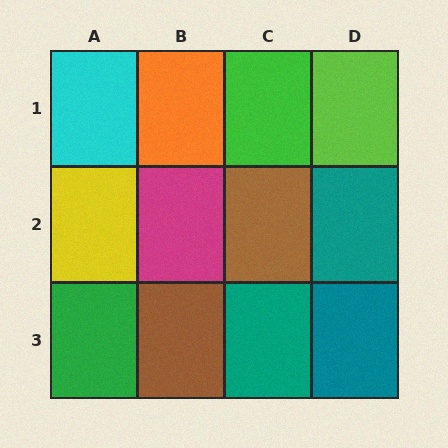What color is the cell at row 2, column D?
Teal.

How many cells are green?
2 cells are green.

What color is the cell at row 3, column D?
Teal.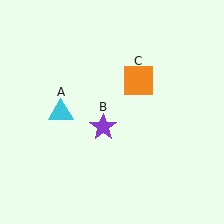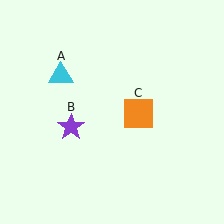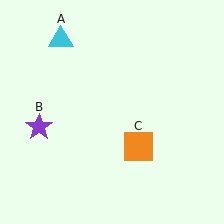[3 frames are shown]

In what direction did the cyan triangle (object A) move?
The cyan triangle (object A) moved up.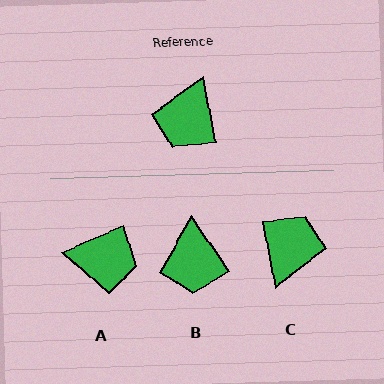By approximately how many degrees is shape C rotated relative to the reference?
Approximately 179 degrees clockwise.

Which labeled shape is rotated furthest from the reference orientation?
C, about 179 degrees away.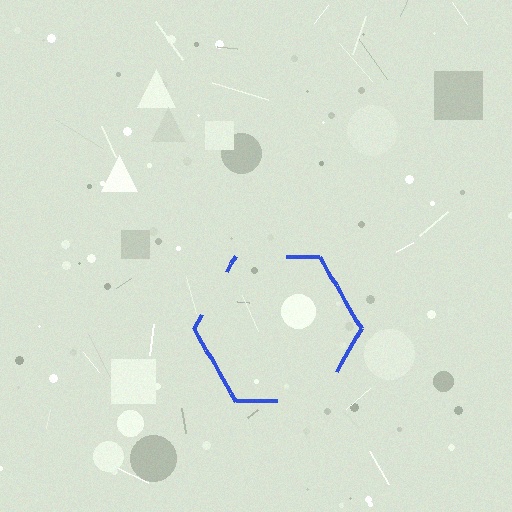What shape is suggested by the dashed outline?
The dashed outline suggests a hexagon.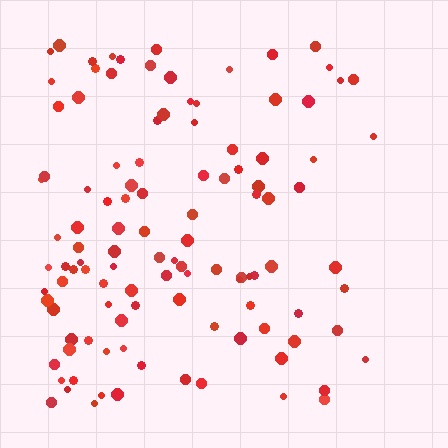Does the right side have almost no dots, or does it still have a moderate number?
Still a moderate number, just noticeably fewer than the left.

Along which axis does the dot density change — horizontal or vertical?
Horizontal.